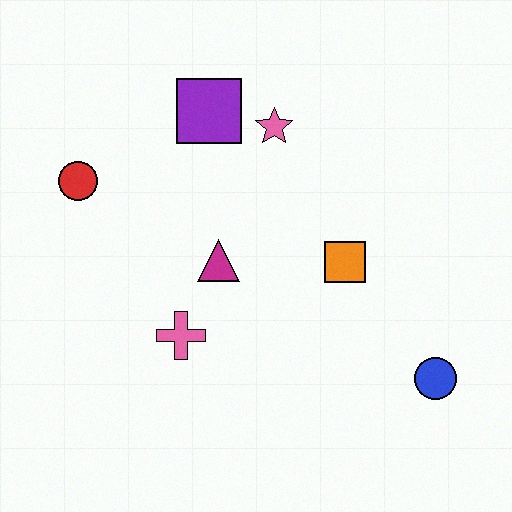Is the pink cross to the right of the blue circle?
No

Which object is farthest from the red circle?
The blue circle is farthest from the red circle.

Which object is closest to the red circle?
The purple square is closest to the red circle.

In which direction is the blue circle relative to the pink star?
The blue circle is below the pink star.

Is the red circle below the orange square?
No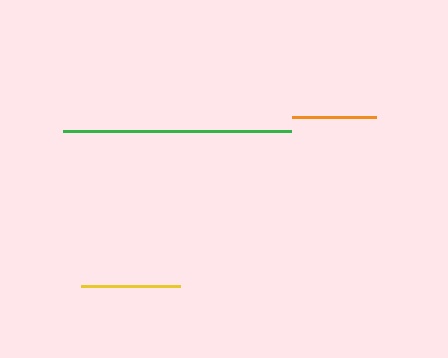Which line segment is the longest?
The green line is the longest at approximately 228 pixels.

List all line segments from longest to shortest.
From longest to shortest: green, yellow, orange.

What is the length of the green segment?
The green segment is approximately 228 pixels long.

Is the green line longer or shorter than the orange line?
The green line is longer than the orange line.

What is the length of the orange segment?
The orange segment is approximately 84 pixels long.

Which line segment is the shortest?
The orange line is the shortest at approximately 84 pixels.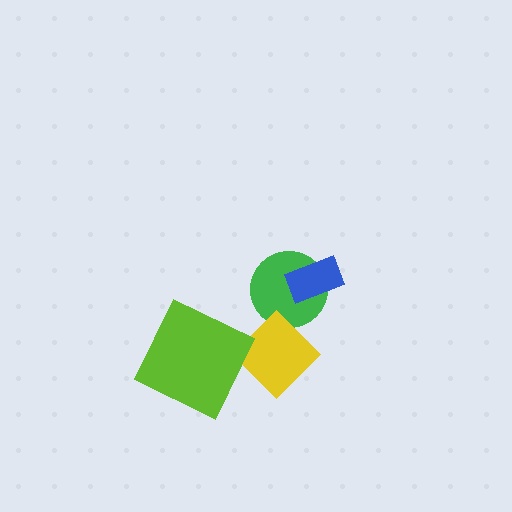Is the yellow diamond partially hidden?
No, no other shape covers it.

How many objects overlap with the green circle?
2 objects overlap with the green circle.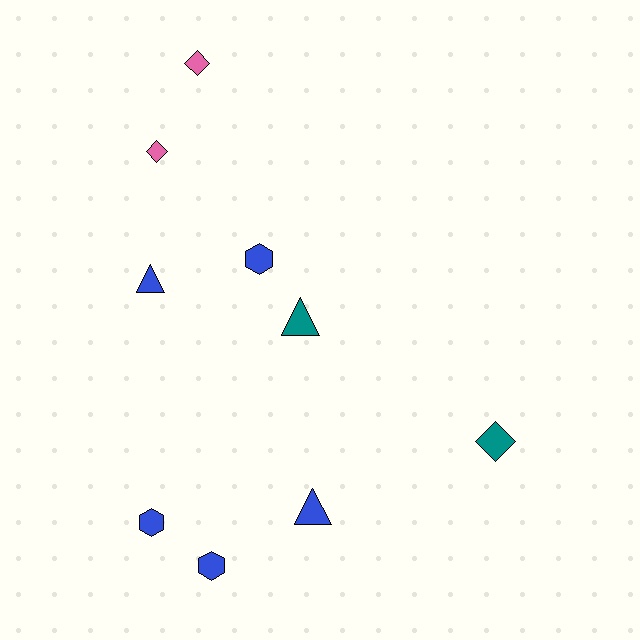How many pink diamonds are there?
There are 2 pink diamonds.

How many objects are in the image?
There are 9 objects.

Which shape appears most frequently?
Diamond, with 3 objects.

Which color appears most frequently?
Blue, with 5 objects.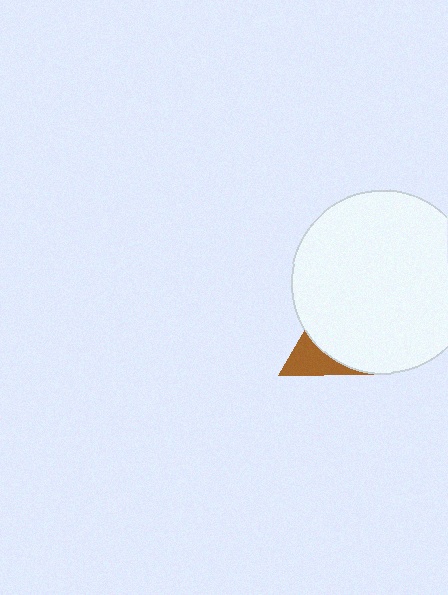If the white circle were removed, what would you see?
You would see the complete brown triangle.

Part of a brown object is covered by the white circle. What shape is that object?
It is a triangle.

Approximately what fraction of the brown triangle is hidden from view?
Roughly 59% of the brown triangle is hidden behind the white circle.